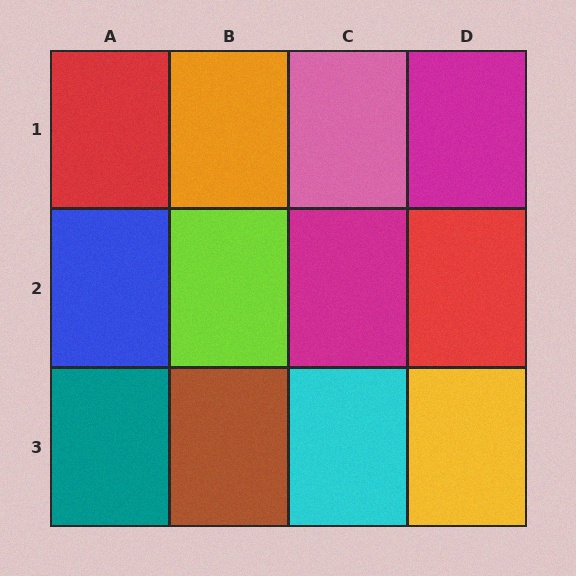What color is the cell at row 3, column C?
Cyan.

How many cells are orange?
1 cell is orange.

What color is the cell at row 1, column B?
Orange.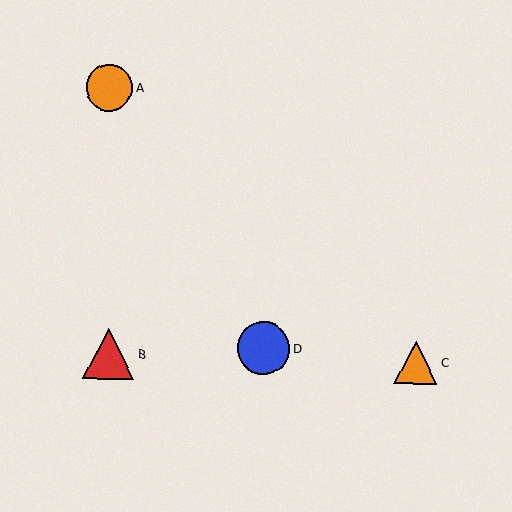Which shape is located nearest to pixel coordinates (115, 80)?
The orange circle (labeled A) at (109, 88) is nearest to that location.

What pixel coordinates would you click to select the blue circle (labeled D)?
Click at (263, 348) to select the blue circle D.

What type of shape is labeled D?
Shape D is a blue circle.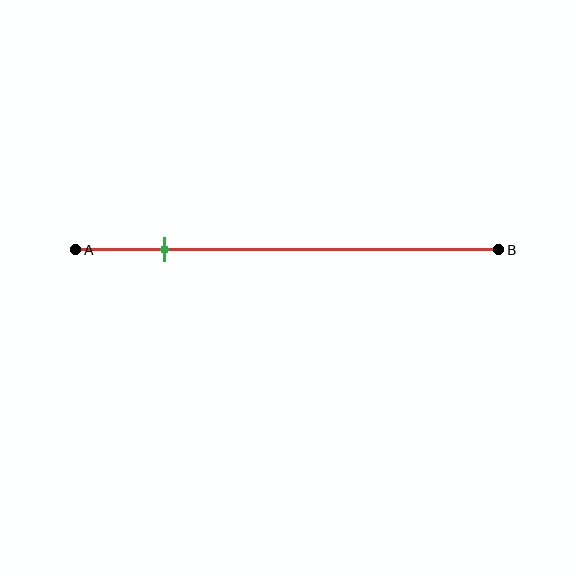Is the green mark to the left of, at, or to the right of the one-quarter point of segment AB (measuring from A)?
The green mark is to the left of the one-quarter point of segment AB.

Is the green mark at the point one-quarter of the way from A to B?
No, the mark is at about 20% from A, not at the 25% one-quarter point.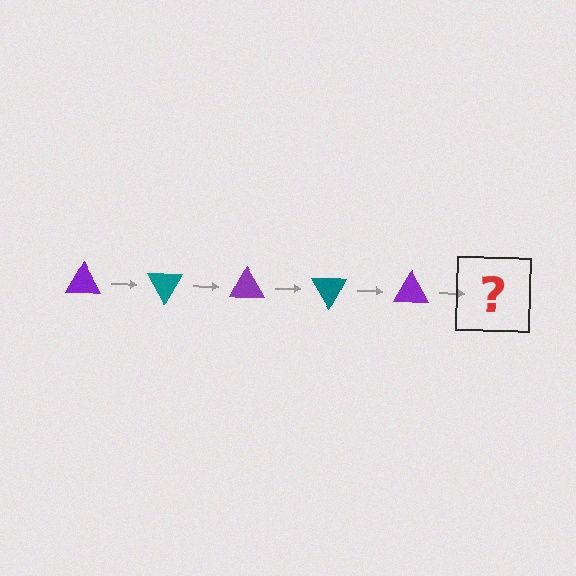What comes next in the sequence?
The next element should be a teal triangle, rotated 300 degrees from the start.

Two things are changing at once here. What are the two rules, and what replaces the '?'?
The two rules are that it rotates 60 degrees each step and the color cycles through purple and teal. The '?' should be a teal triangle, rotated 300 degrees from the start.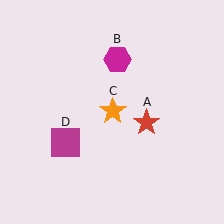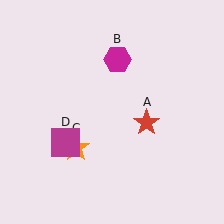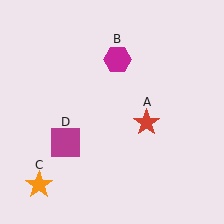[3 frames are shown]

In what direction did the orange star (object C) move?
The orange star (object C) moved down and to the left.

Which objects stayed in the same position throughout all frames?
Red star (object A) and magenta hexagon (object B) and magenta square (object D) remained stationary.